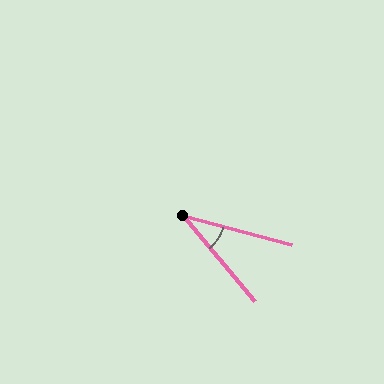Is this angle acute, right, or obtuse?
It is acute.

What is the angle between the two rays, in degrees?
Approximately 35 degrees.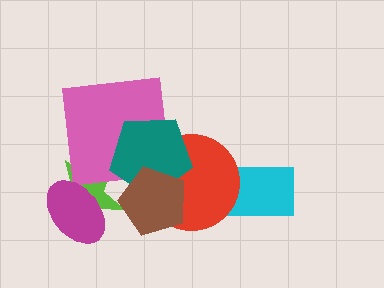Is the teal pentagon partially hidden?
Yes, it is partially covered by another shape.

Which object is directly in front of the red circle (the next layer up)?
The teal pentagon is directly in front of the red circle.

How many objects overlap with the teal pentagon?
4 objects overlap with the teal pentagon.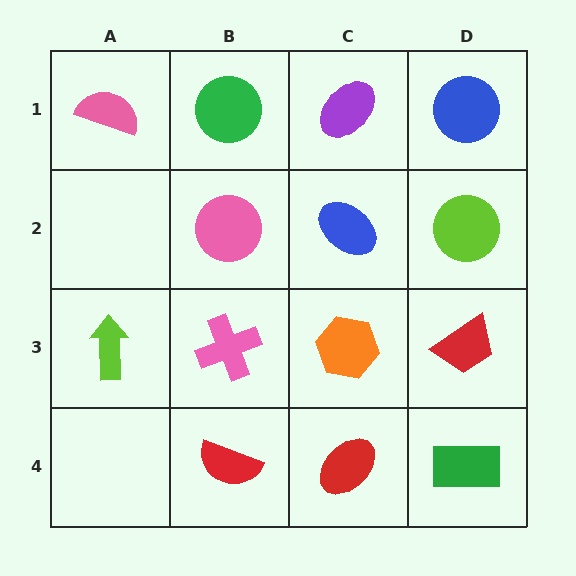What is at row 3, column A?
A lime arrow.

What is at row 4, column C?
A red ellipse.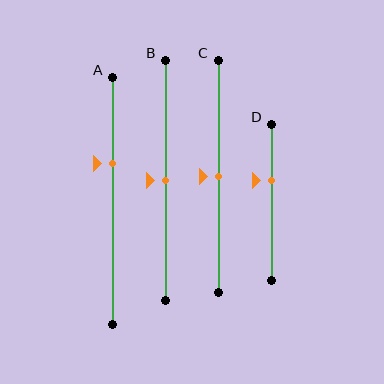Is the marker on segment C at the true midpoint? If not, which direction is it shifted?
Yes, the marker on segment C is at the true midpoint.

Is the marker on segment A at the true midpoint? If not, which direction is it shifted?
No, the marker on segment A is shifted upward by about 15% of the segment length.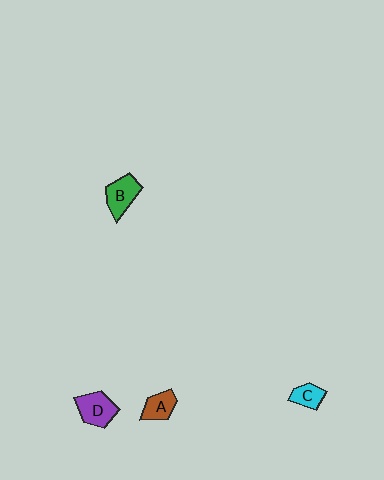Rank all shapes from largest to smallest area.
From largest to smallest: D (purple), B (green), A (brown), C (cyan).